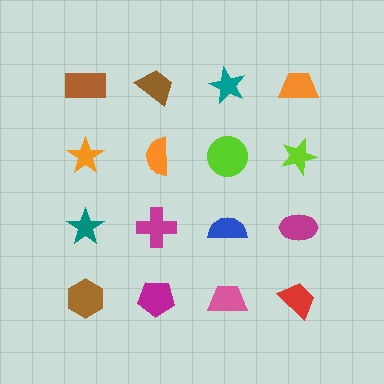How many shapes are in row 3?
4 shapes.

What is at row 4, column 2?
A magenta pentagon.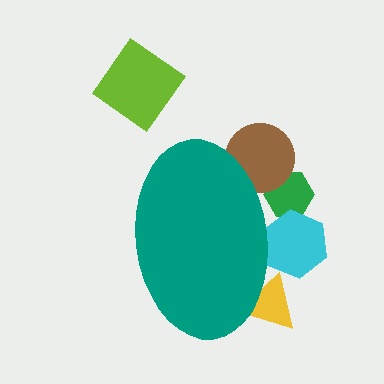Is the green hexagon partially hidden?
Yes, the green hexagon is partially hidden behind the teal ellipse.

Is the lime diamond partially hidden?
No, the lime diamond is fully visible.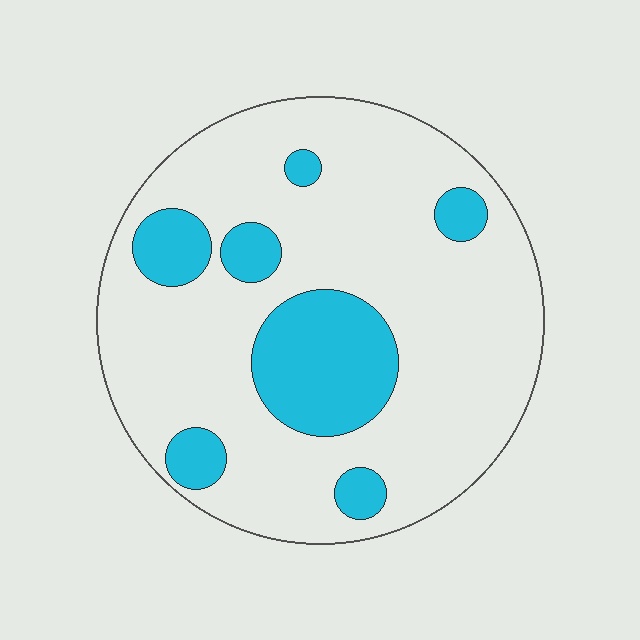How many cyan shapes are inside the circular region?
7.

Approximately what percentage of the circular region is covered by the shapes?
Approximately 20%.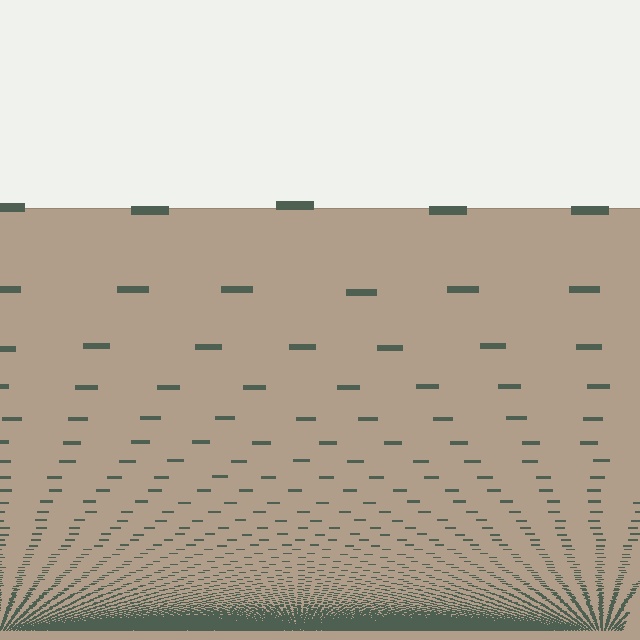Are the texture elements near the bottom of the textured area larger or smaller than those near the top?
Smaller. The gradient is inverted — elements near the bottom are smaller and denser.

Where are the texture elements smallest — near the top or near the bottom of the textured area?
Near the bottom.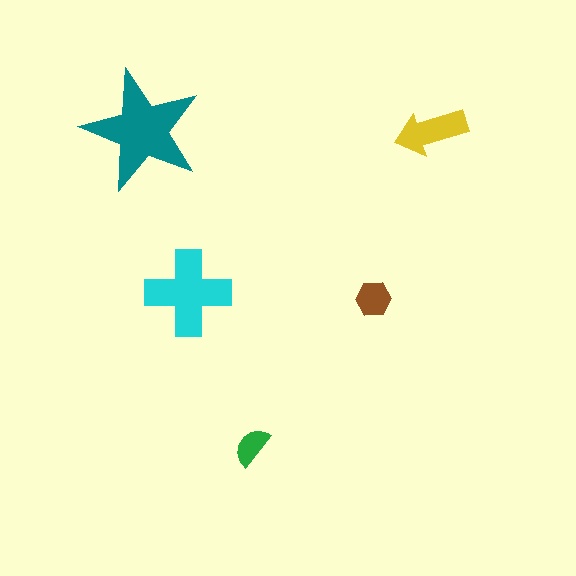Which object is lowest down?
The green semicircle is bottommost.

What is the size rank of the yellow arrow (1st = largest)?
3rd.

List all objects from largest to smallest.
The teal star, the cyan cross, the yellow arrow, the brown hexagon, the green semicircle.